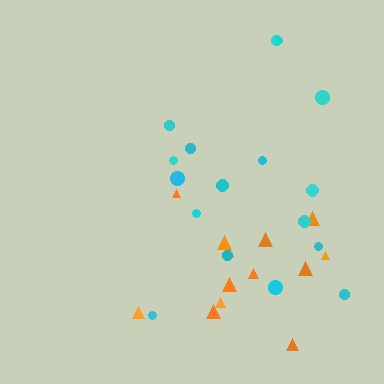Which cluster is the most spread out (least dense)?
Cyan.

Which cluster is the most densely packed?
Orange.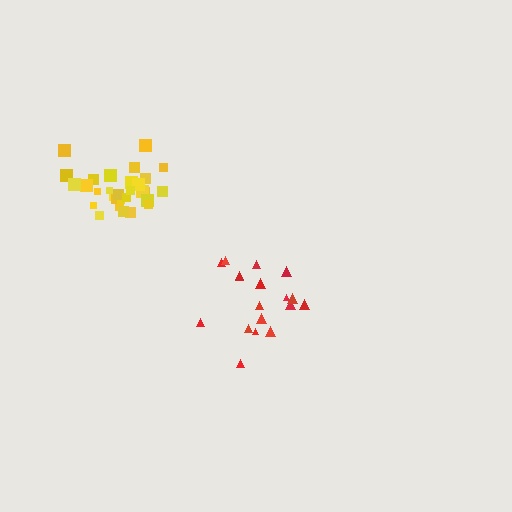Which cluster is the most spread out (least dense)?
Red.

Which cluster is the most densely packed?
Yellow.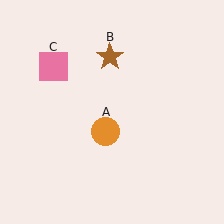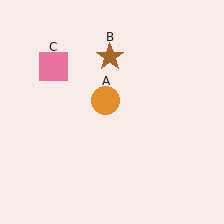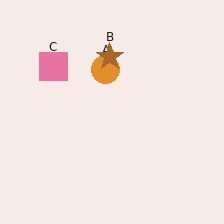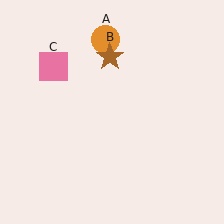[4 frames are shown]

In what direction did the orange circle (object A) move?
The orange circle (object A) moved up.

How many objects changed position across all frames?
1 object changed position: orange circle (object A).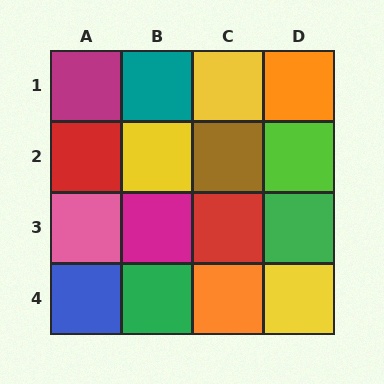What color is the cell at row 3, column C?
Red.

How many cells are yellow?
3 cells are yellow.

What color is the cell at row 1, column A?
Magenta.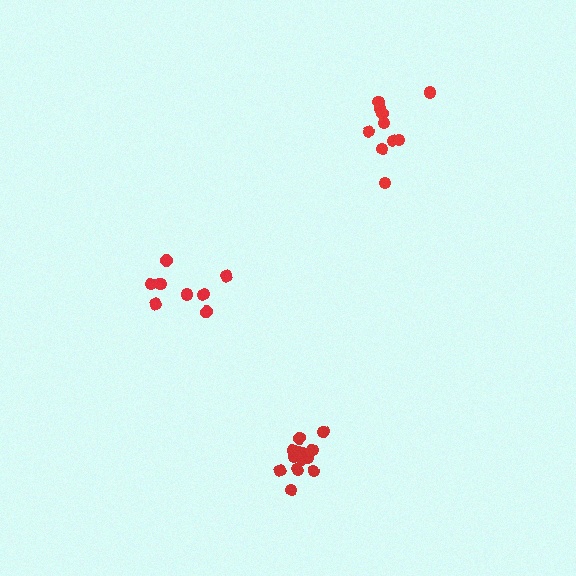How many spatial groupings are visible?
There are 3 spatial groupings.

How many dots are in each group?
Group 1: 8 dots, Group 2: 14 dots, Group 3: 10 dots (32 total).